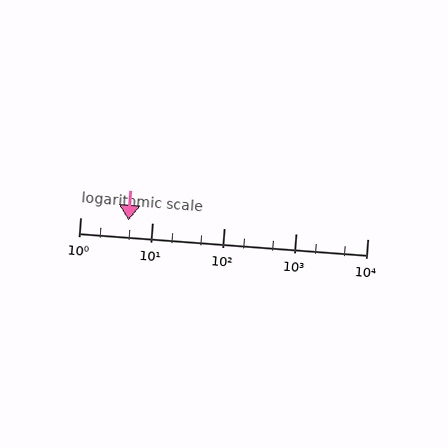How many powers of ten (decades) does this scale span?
The scale spans 4 decades, from 1 to 10000.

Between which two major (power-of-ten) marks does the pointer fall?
The pointer is between 1 and 10.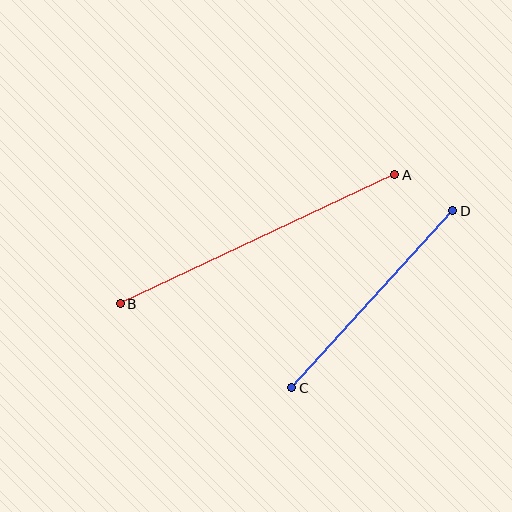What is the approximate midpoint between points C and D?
The midpoint is at approximately (372, 299) pixels.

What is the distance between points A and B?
The distance is approximately 304 pixels.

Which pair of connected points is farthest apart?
Points A and B are farthest apart.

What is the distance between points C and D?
The distance is approximately 239 pixels.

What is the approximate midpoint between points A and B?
The midpoint is at approximately (258, 239) pixels.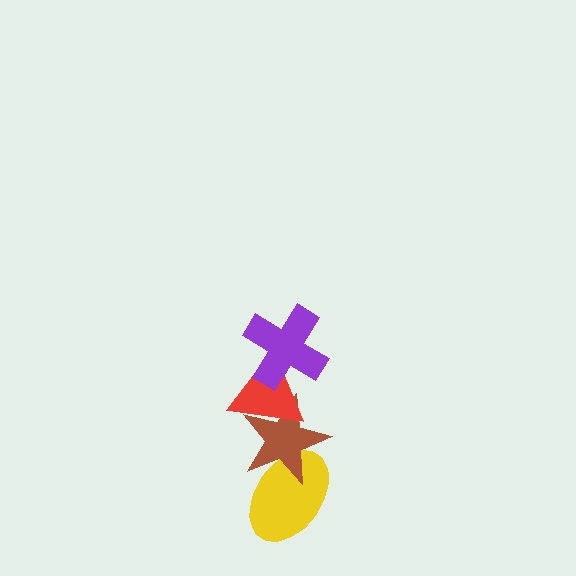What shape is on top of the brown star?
The red triangle is on top of the brown star.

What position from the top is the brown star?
The brown star is 3rd from the top.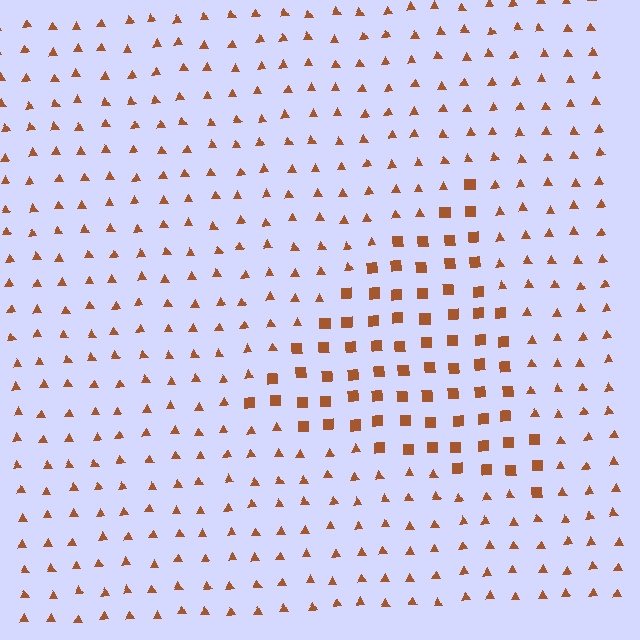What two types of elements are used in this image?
The image uses squares inside the triangle region and triangles outside it.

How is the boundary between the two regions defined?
The boundary is defined by a change in element shape: squares inside vs. triangles outside. All elements share the same color and spacing.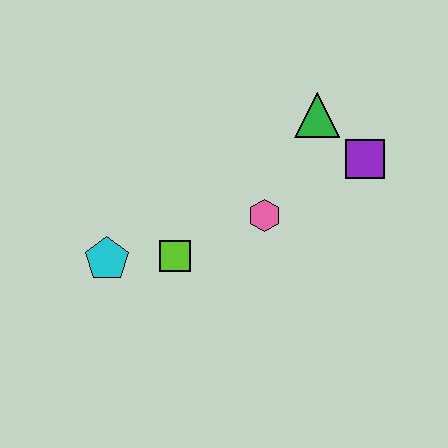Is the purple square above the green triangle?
No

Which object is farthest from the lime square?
The purple square is farthest from the lime square.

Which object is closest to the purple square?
The green triangle is closest to the purple square.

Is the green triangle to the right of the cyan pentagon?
Yes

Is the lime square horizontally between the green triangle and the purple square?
No